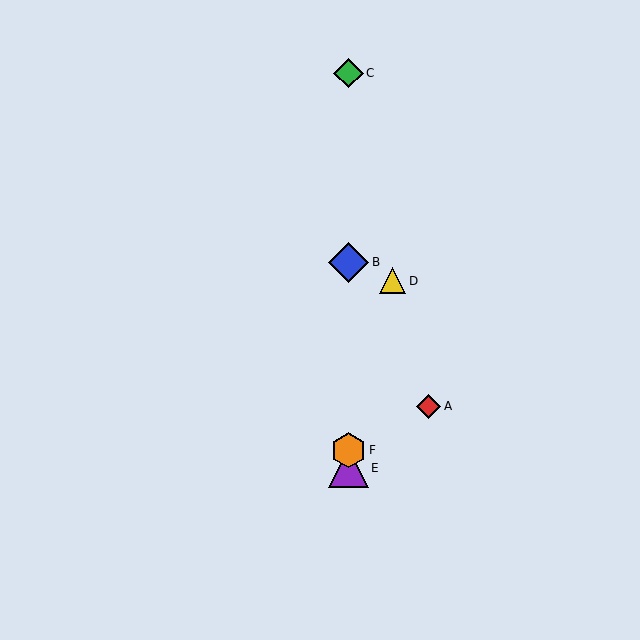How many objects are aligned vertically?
4 objects (B, C, E, F) are aligned vertically.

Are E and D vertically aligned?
No, E is at x≈349 and D is at x≈393.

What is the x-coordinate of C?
Object C is at x≈349.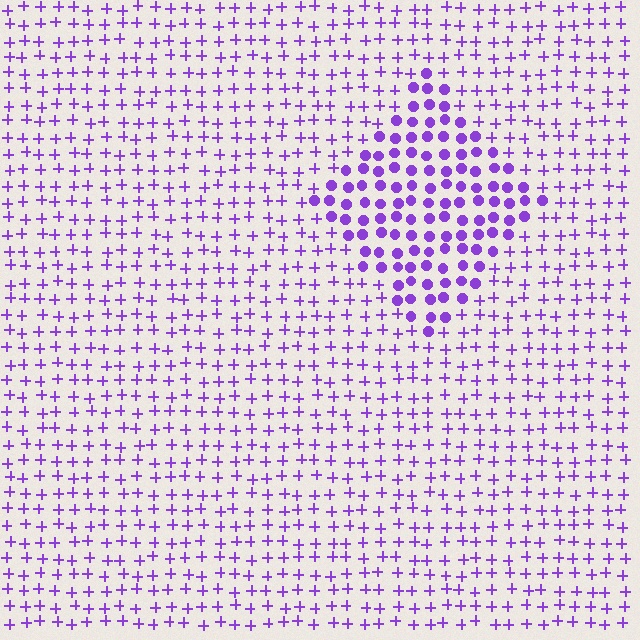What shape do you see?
I see a diamond.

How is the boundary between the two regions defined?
The boundary is defined by a change in element shape: circles inside vs. plus signs outside. All elements share the same color and spacing.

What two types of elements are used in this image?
The image uses circles inside the diamond region and plus signs outside it.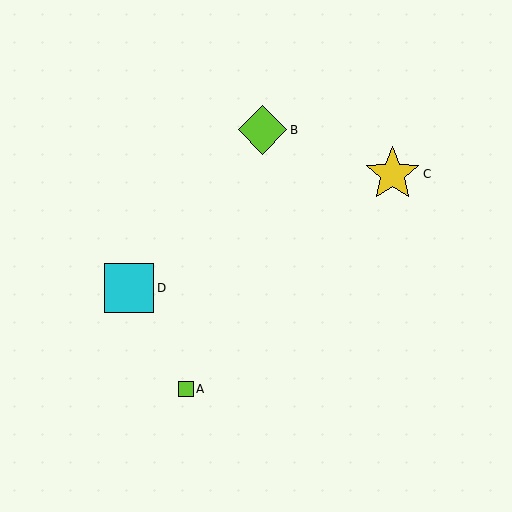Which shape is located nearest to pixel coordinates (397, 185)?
The yellow star (labeled C) at (393, 174) is nearest to that location.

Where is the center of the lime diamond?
The center of the lime diamond is at (262, 130).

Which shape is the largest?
The yellow star (labeled C) is the largest.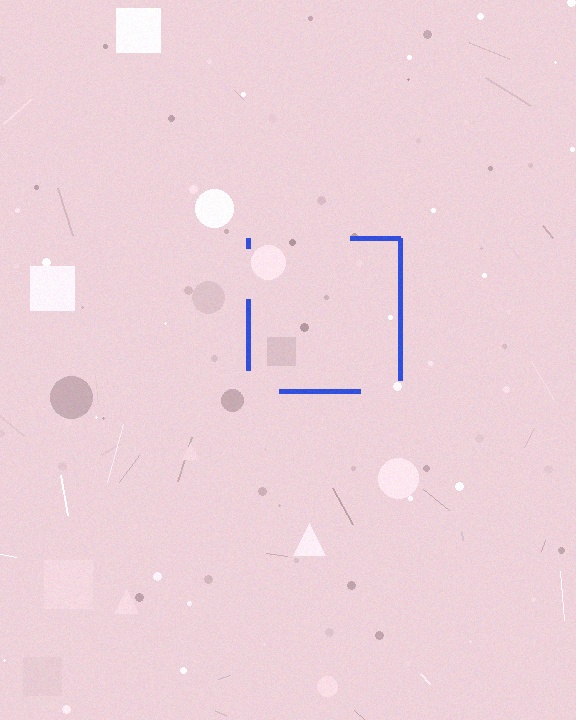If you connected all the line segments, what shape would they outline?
They would outline a square.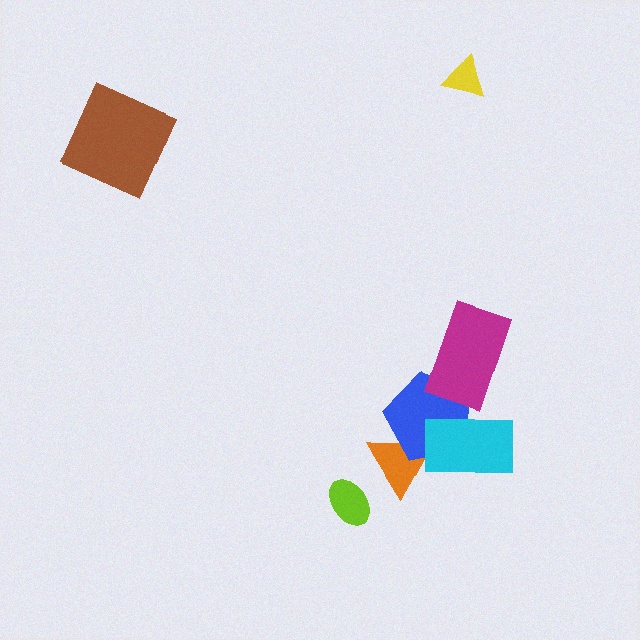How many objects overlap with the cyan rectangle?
2 objects overlap with the cyan rectangle.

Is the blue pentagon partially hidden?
Yes, it is partially covered by another shape.